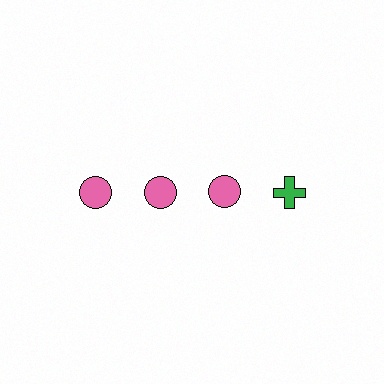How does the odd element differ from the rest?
It differs in both color (green instead of pink) and shape (cross instead of circle).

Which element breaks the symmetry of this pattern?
The green cross in the top row, second from right column breaks the symmetry. All other shapes are pink circles.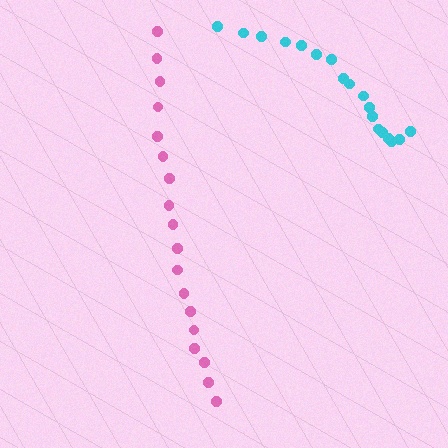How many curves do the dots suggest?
There are 2 distinct paths.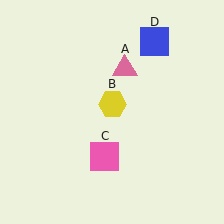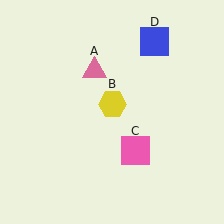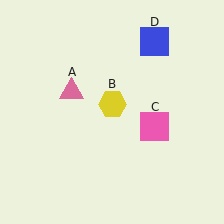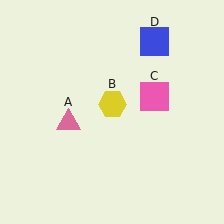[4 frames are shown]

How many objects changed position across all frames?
2 objects changed position: pink triangle (object A), pink square (object C).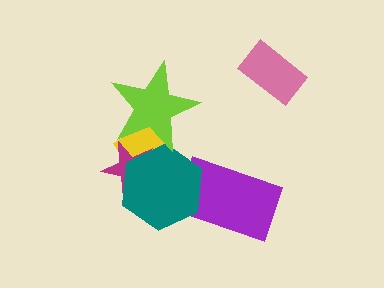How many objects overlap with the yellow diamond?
3 objects overlap with the yellow diamond.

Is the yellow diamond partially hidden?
Yes, it is partially covered by another shape.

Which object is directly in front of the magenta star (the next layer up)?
The teal hexagon is directly in front of the magenta star.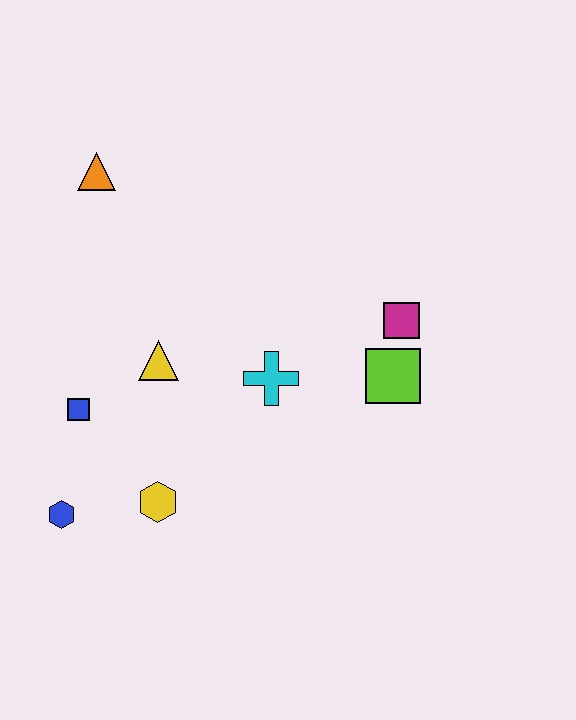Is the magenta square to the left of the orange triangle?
No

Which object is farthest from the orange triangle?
The lime square is farthest from the orange triangle.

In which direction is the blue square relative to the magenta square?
The blue square is to the left of the magenta square.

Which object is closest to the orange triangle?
The yellow triangle is closest to the orange triangle.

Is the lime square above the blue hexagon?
Yes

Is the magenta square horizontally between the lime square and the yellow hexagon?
No